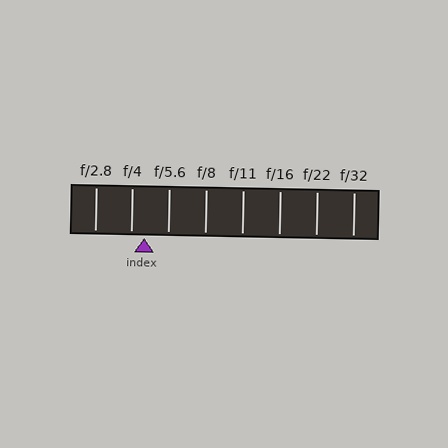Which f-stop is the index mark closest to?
The index mark is closest to f/4.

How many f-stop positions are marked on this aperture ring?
There are 8 f-stop positions marked.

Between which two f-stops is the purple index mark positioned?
The index mark is between f/4 and f/5.6.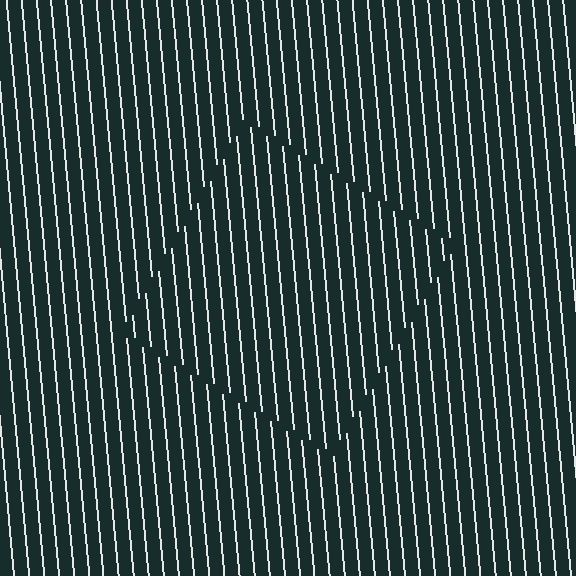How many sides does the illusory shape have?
4 sides — the line-ends trace a square.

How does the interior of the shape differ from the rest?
The interior of the shape contains the same grating, shifted by half a period — the contour is defined by the phase discontinuity where line-ends from the inner and outer gratings abut.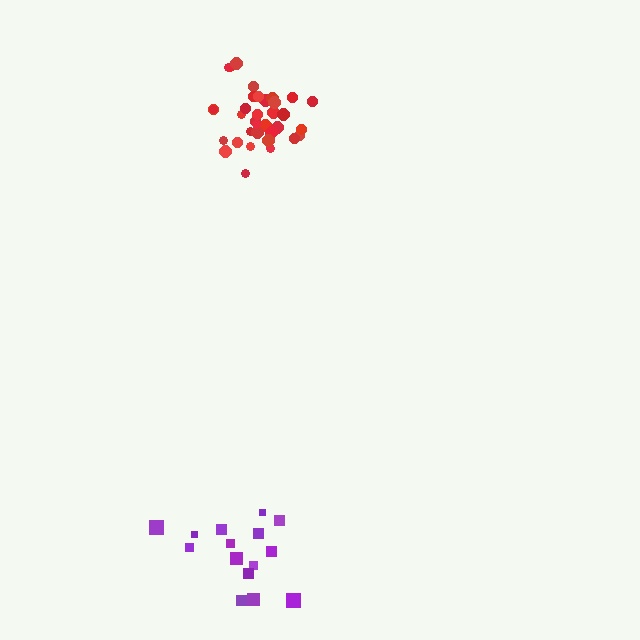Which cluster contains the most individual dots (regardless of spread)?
Red (35).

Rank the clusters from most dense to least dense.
red, purple.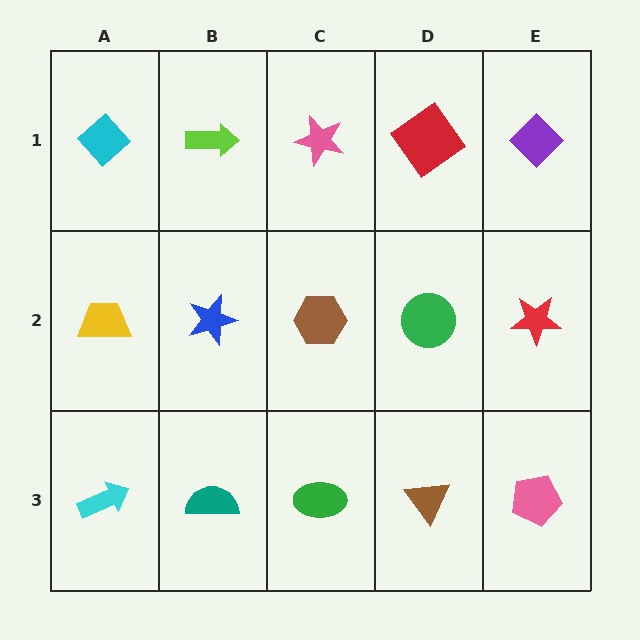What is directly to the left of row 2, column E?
A green circle.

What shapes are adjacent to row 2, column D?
A red diamond (row 1, column D), a brown triangle (row 3, column D), a brown hexagon (row 2, column C), a red star (row 2, column E).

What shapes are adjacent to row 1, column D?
A green circle (row 2, column D), a pink star (row 1, column C), a purple diamond (row 1, column E).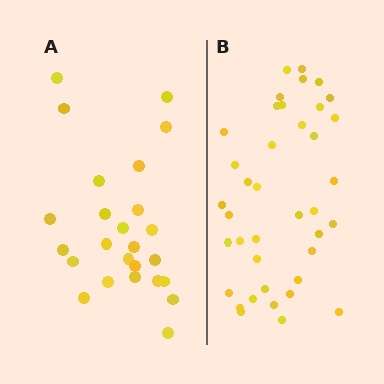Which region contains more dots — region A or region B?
Region B (the right region) has more dots.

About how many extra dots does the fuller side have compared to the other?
Region B has approximately 15 more dots than region A.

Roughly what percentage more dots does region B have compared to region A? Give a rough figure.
About 55% more.